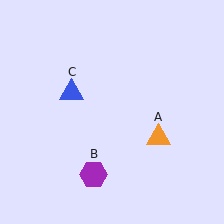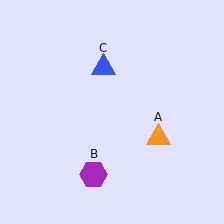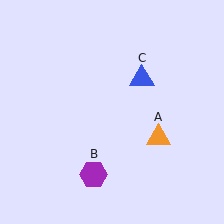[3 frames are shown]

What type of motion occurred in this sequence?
The blue triangle (object C) rotated clockwise around the center of the scene.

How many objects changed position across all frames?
1 object changed position: blue triangle (object C).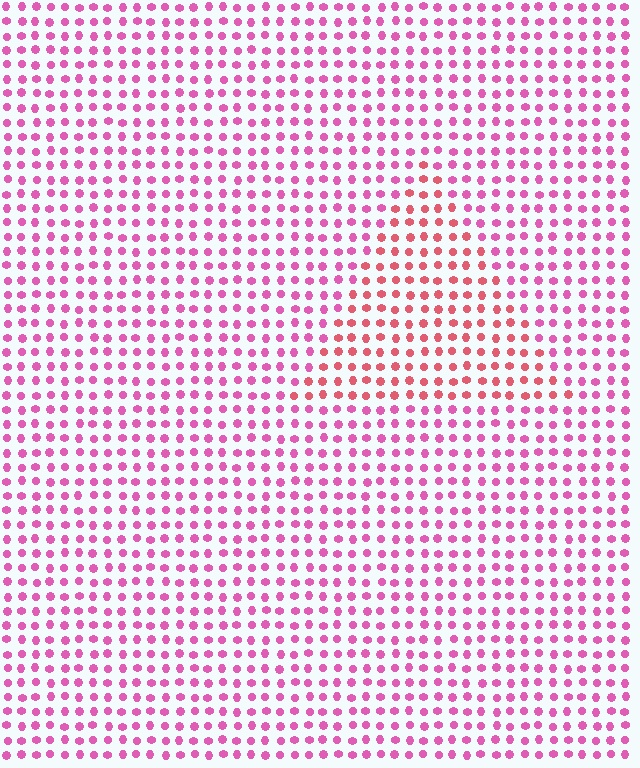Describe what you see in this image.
The image is filled with small pink elements in a uniform arrangement. A triangle-shaped region is visible where the elements are tinted to a slightly different hue, forming a subtle color boundary.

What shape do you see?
I see a triangle.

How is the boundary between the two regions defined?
The boundary is defined purely by a slight shift in hue (about 31 degrees). Spacing, size, and orientation are identical on both sides.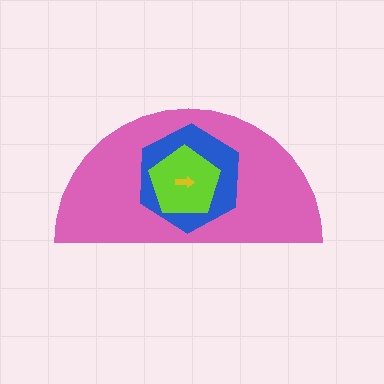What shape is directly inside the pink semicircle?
The blue hexagon.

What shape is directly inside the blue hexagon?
The lime pentagon.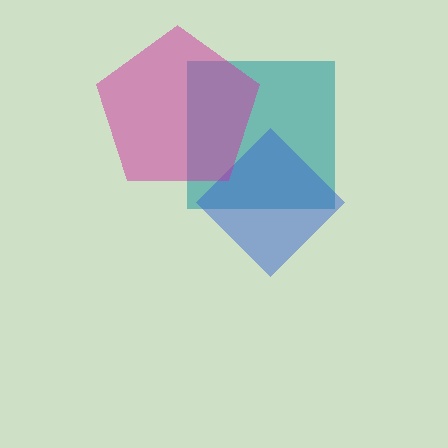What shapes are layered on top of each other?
The layered shapes are: a teal square, a blue diamond, a magenta pentagon.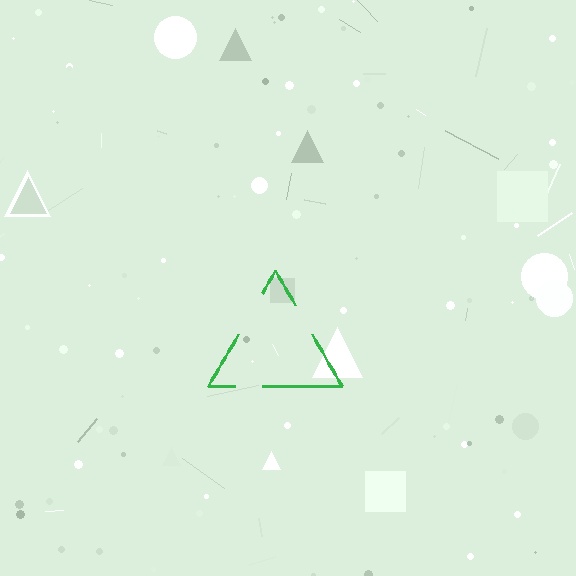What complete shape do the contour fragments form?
The contour fragments form a triangle.